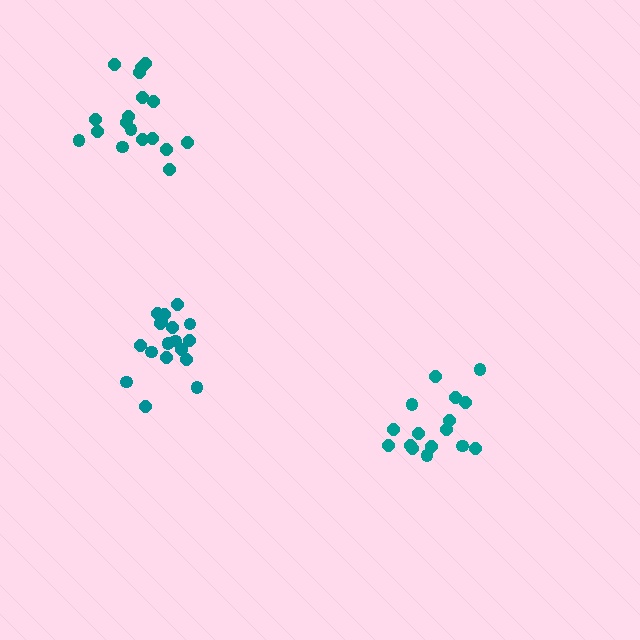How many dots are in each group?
Group 1: 17 dots, Group 2: 18 dots, Group 3: 18 dots (53 total).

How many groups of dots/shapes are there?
There are 3 groups.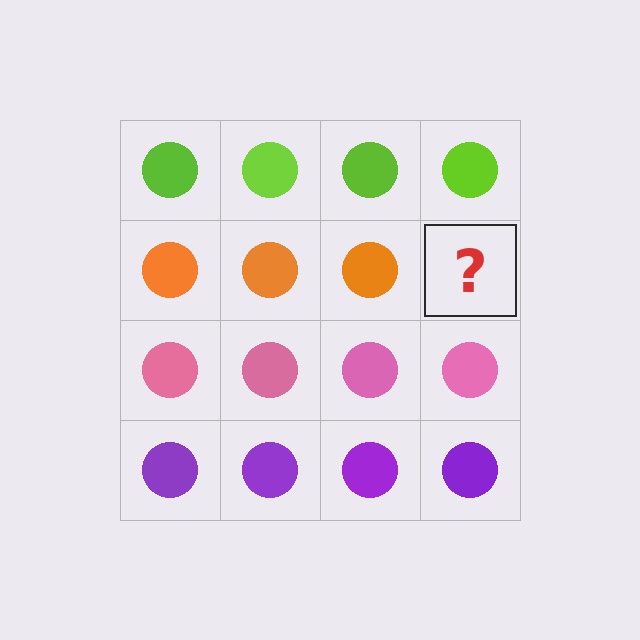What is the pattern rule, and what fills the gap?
The rule is that each row has a consistent color. The gap should be filled with an orange circle.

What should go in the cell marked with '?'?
The missing cell should contain an orange circle.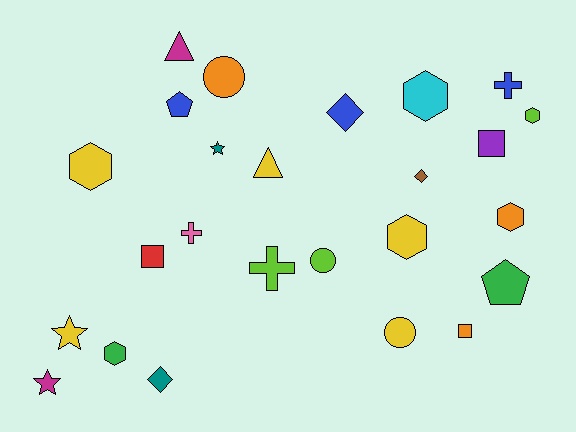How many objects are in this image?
There are 25 objects.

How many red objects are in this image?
There is 1 red object.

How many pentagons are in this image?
There are 2 pentagons.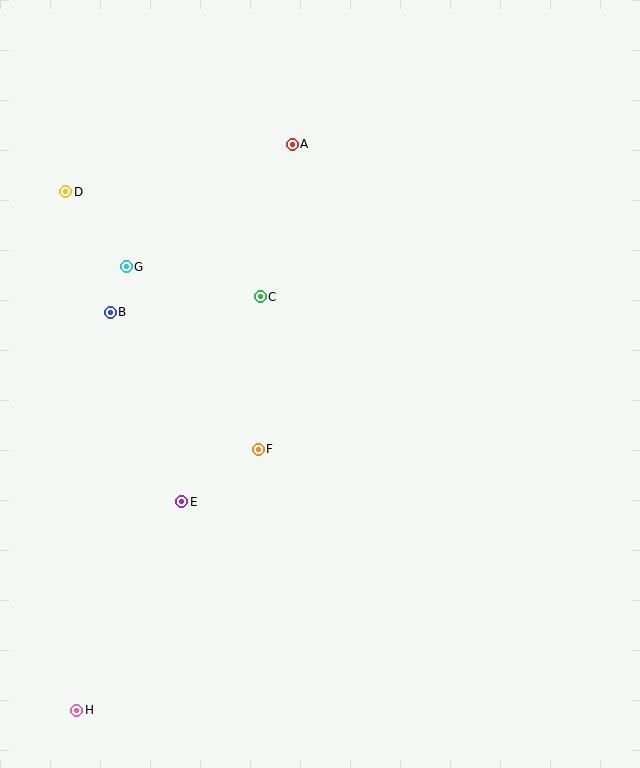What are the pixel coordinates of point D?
Point D is at (66, 192).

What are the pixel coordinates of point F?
Point F is at (258, 449).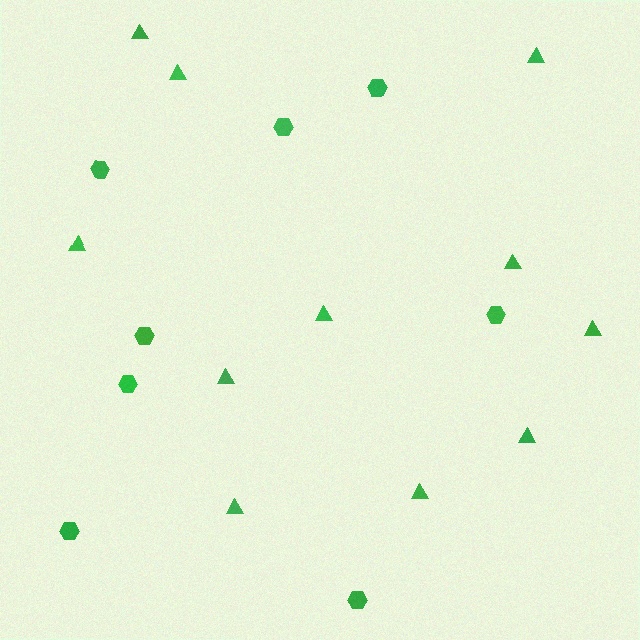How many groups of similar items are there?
There are 2 groups: one group of hexagons (8) and one group of triangles (11).